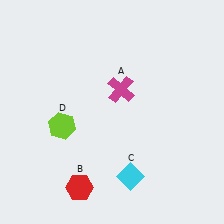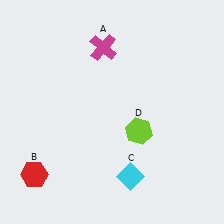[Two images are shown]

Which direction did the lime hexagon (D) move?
The lime hexagon (D) moved right.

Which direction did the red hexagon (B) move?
The red hexagon (B) moved left.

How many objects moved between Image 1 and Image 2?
3 objects moved between the two images.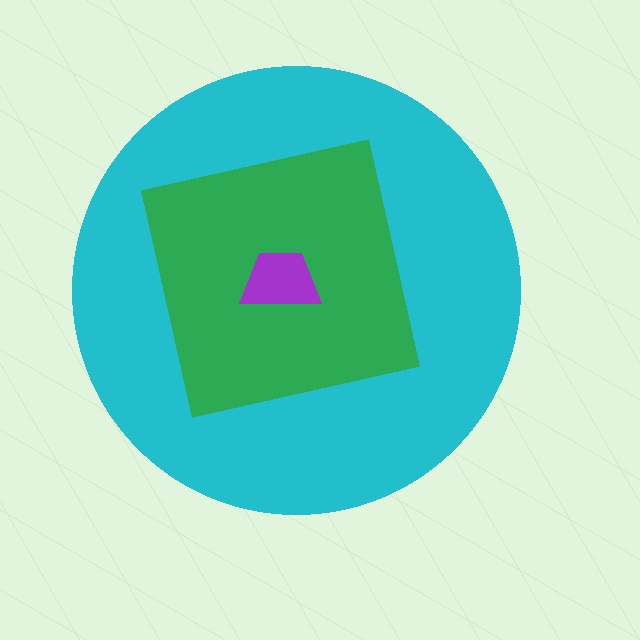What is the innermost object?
The purple trapezoid.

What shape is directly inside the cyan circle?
The green square.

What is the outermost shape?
The cyan circle.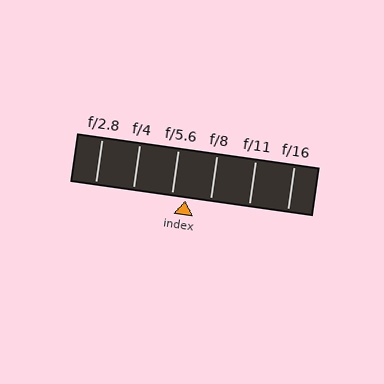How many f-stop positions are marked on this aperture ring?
There are 6 f-stop positions marked.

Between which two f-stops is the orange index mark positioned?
The index mark is between f/5.6 and f/8.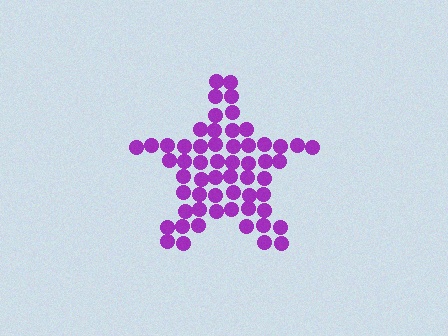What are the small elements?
The small elements are circles.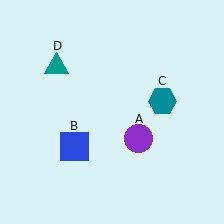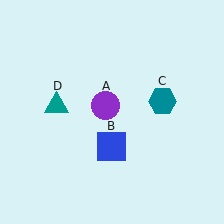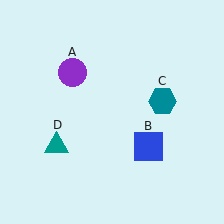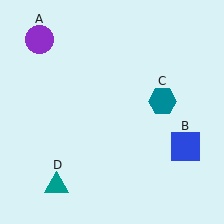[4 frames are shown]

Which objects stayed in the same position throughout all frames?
Teal hexagon (object C) remained stationary.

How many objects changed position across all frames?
3 objects changed position: purple circle (object A), blue square (object B), teal triangle (object D).